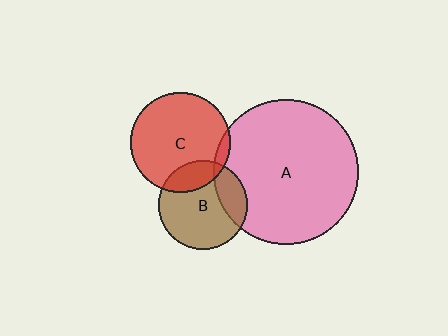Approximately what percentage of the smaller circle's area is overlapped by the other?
Approximately 20%.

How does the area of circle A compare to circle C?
Approximately 2.1 times.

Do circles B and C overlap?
Yes.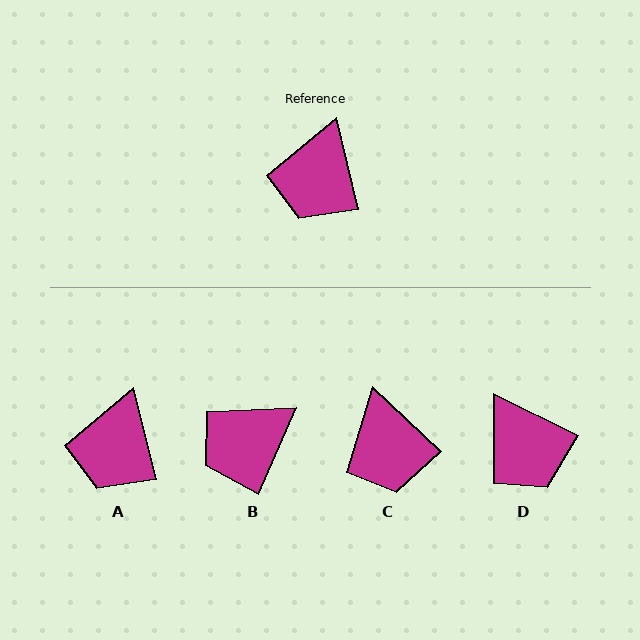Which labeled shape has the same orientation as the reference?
A.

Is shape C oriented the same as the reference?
No, it is off by about 33 degrees.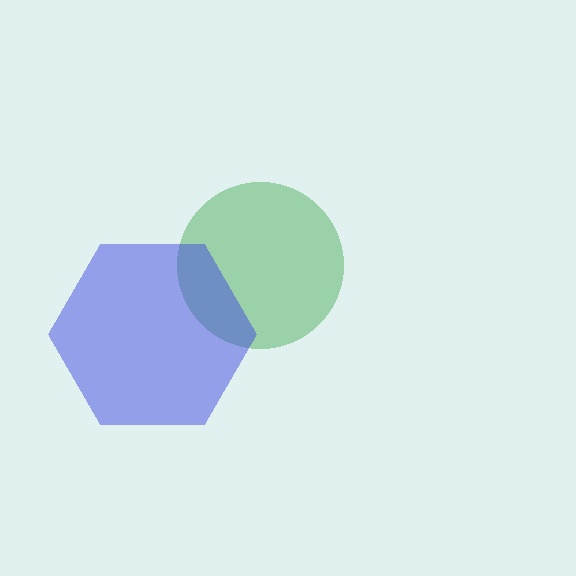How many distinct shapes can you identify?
There are 2 distinct shapes: a green circle, a blue hexagon.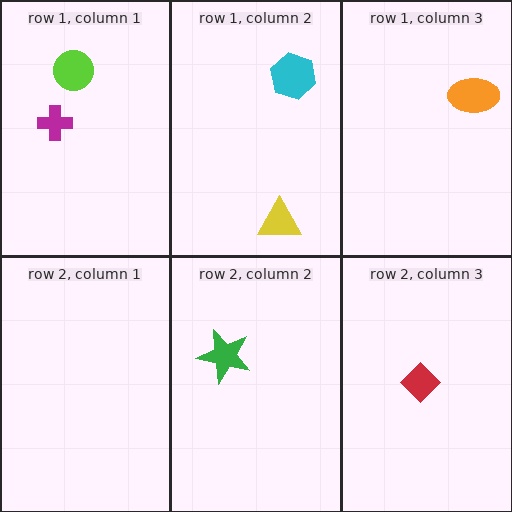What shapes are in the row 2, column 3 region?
The red diamond.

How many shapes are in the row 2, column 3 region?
1.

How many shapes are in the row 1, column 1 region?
2.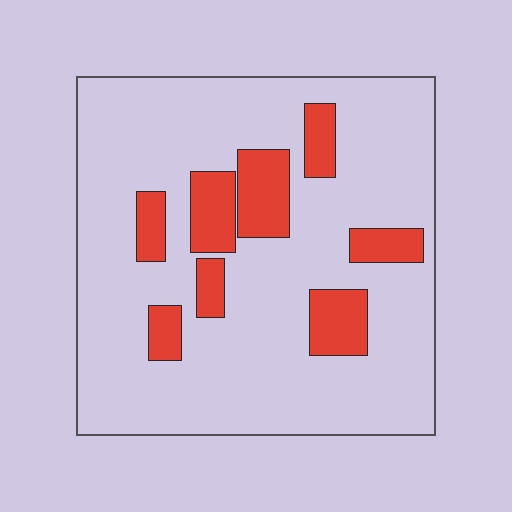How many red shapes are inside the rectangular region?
8.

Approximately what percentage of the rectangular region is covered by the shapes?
Approximately 20%.